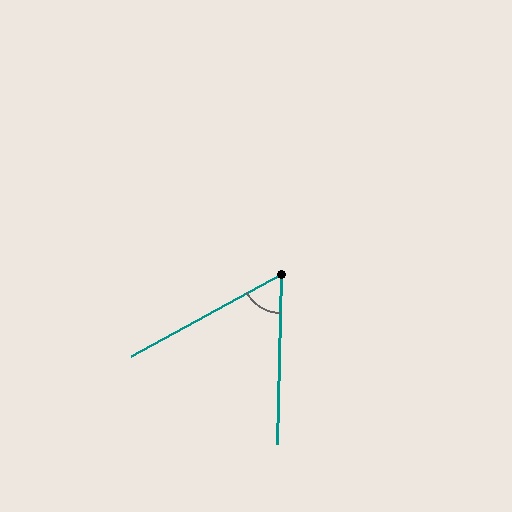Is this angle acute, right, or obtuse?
It is acute.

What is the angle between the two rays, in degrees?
Approximately 60 degrees.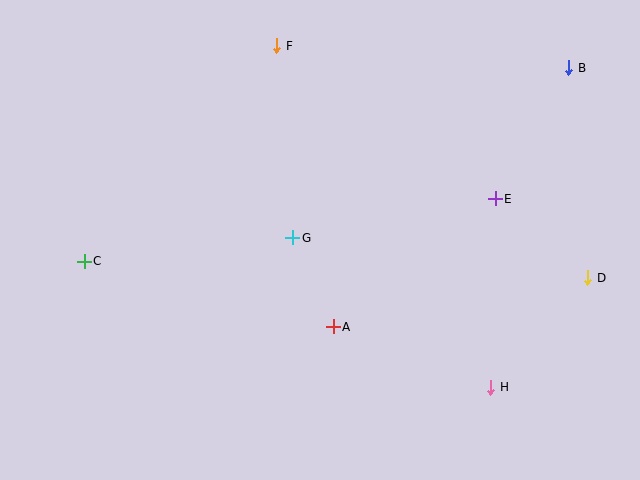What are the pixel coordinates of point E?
Point E is at (495, 199).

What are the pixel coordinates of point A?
Point A is at (333, 327).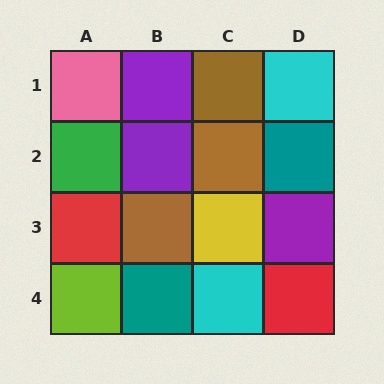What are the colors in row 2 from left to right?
Green, purple, brown, teal.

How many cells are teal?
2 cells are teal.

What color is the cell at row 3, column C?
Yellow.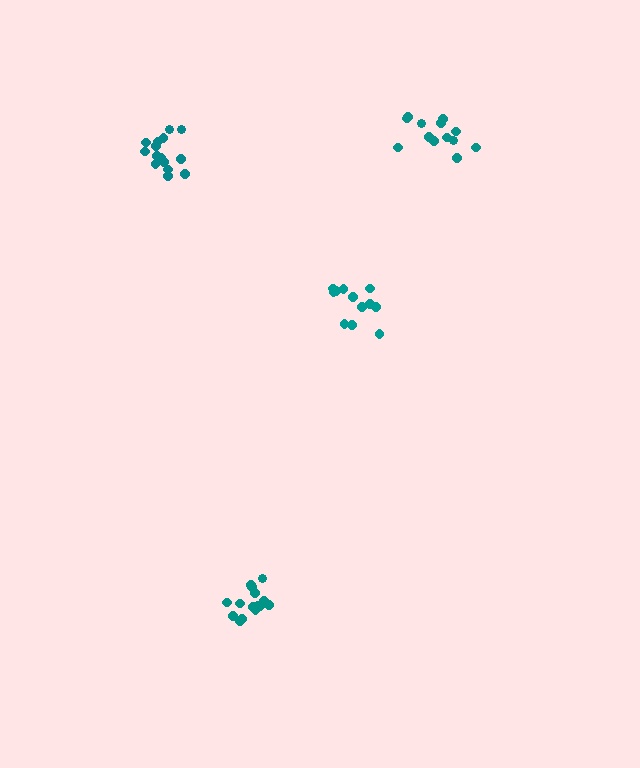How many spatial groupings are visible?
There are 4 spatial groupings.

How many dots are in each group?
Group 1: 12 dots, Group 2: 15 dots, Group 3: 15 dots, Group 4: 13 dots (55 total).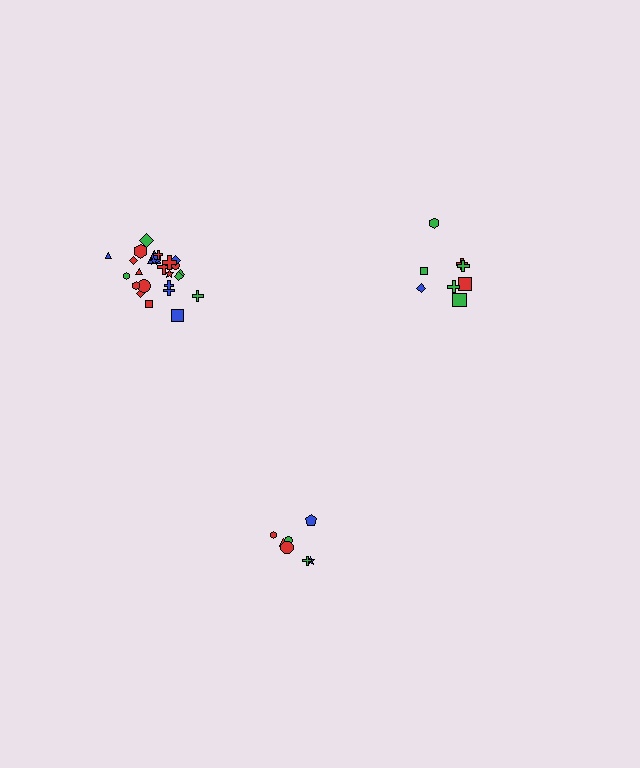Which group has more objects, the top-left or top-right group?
The top-left group.